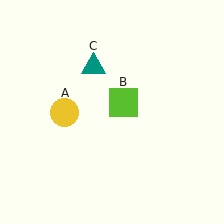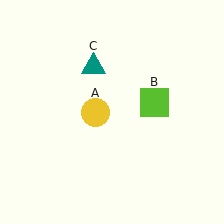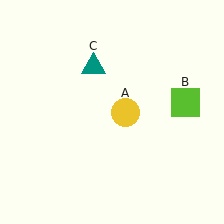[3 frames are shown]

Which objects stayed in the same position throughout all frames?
Teal triangle (object C) remained stationary.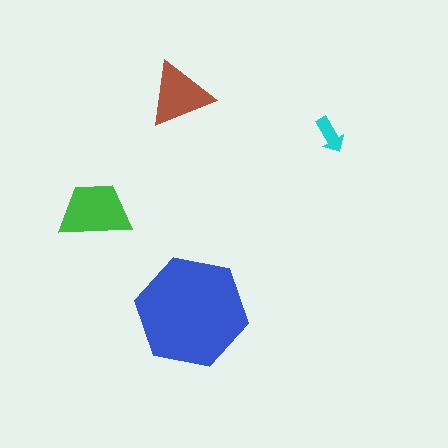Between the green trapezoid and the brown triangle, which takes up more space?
The green trapezoid.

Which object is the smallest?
The cyan arrow.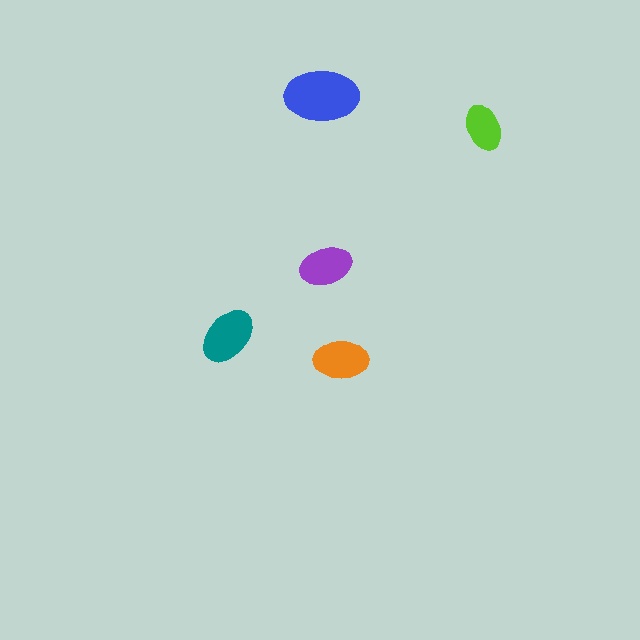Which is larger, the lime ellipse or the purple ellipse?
The purple one.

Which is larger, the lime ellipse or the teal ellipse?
The teal one.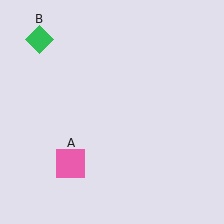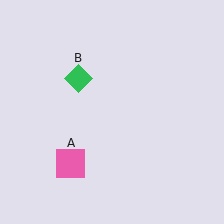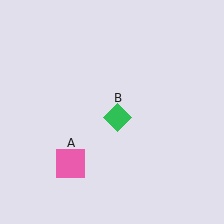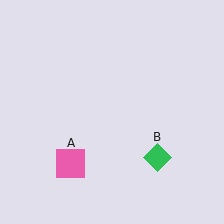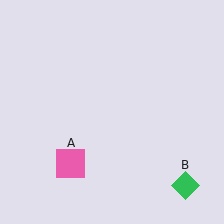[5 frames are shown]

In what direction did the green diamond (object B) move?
The green diamond (object B) moved down and to the right.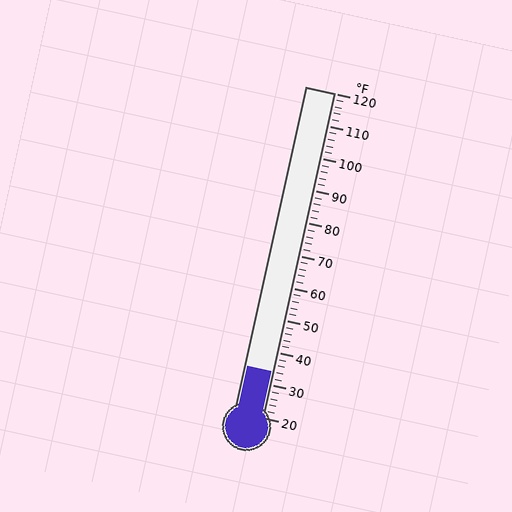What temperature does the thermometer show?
The thermometer shows approximately 34°F.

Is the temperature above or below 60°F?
The temperature is below 60°F.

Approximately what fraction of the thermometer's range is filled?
The thermometer is filled to approximately 15% of its range.